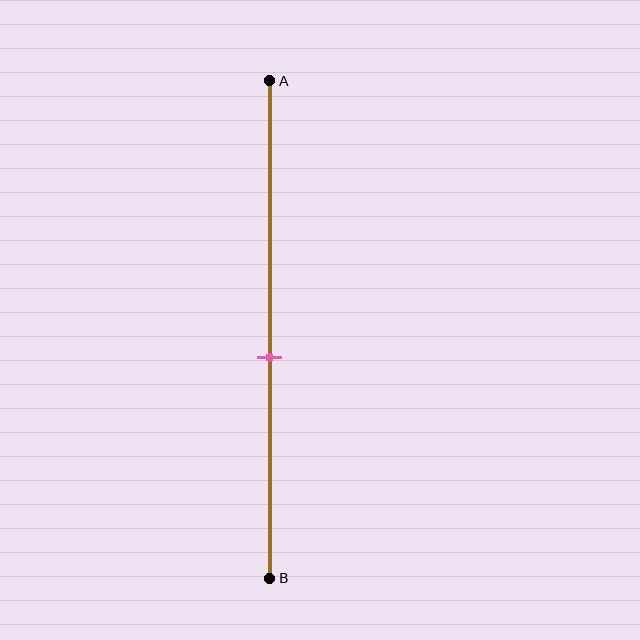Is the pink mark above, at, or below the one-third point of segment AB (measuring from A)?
The pink mark is below the one-third point of segment AB.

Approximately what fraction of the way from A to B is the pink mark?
The pink mark is approximately 55% of the way from A to B.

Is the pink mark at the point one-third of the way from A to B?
No, the mark is at about 55% from A, not at the 33% one-third point.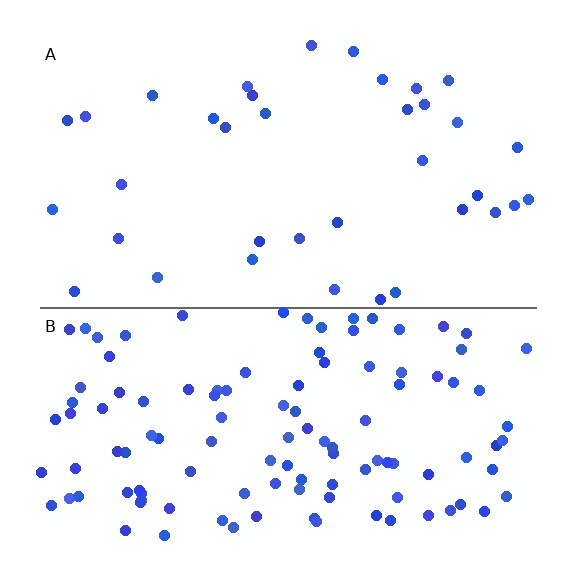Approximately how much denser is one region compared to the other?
Approximately 3.2× — region B over region A.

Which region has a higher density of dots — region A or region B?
B (the bottom).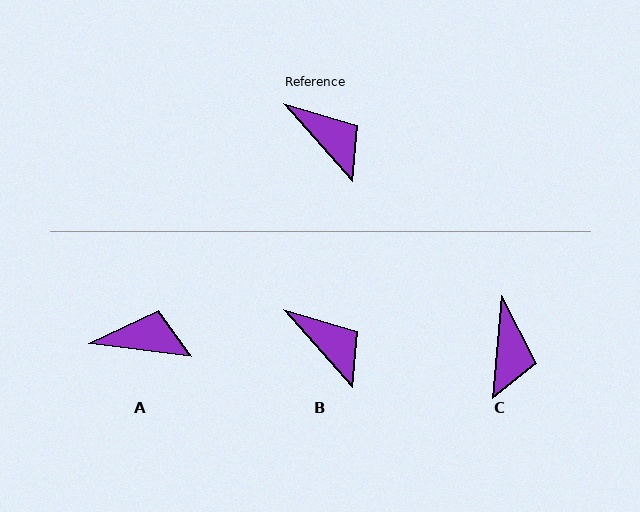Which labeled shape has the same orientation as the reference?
B.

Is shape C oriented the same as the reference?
No, it is off by about 47 degrees.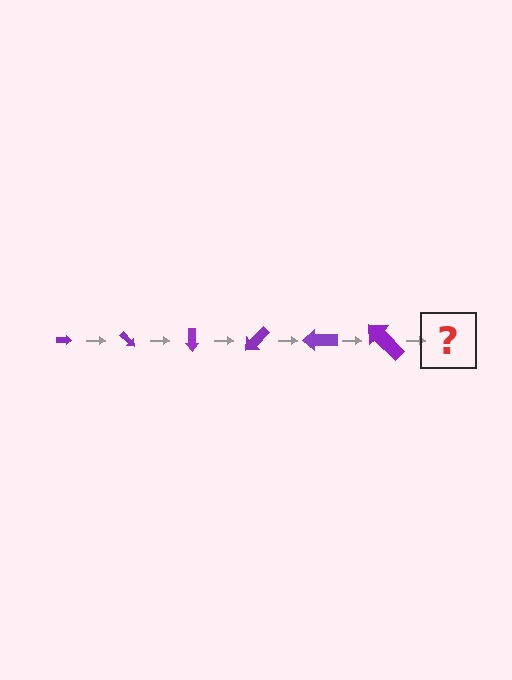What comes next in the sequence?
The next element should be an arrow, larger than the previous one and rotated 270 degrees from the start.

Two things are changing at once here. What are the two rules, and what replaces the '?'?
The two rules are that the arrow grows larger each step and it rotates 45 degrees each step. The '?' should be an arrow, larger than the previous one and rotated 270 degrees from the start.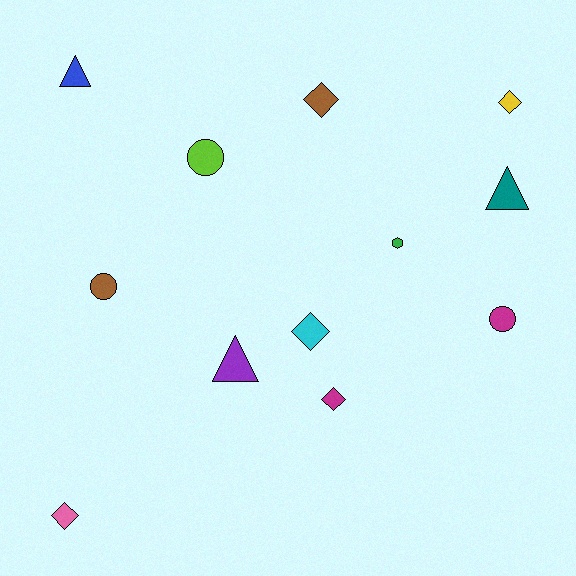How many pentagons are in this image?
There are no pentagons.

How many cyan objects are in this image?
There is 1 cyan object.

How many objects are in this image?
There are 12 objects.